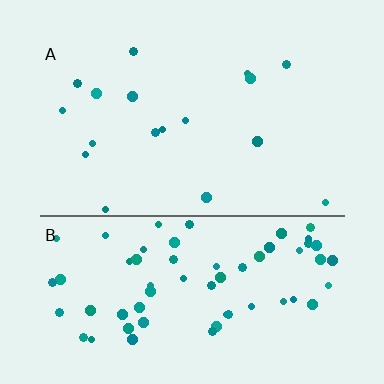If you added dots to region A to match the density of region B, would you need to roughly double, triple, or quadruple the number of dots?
Approximately quadruple.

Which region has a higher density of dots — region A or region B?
B (the bottom).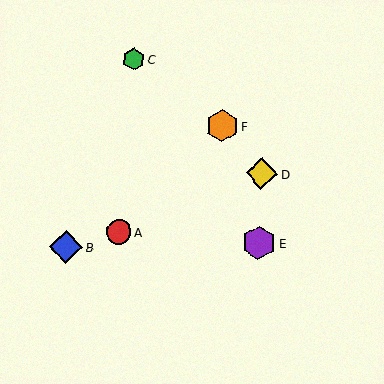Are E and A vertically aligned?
No, E is at x≈259 and A is at x≈119.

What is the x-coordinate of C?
Object C is at x≈134.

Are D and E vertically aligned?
Yes, both are at x≈262.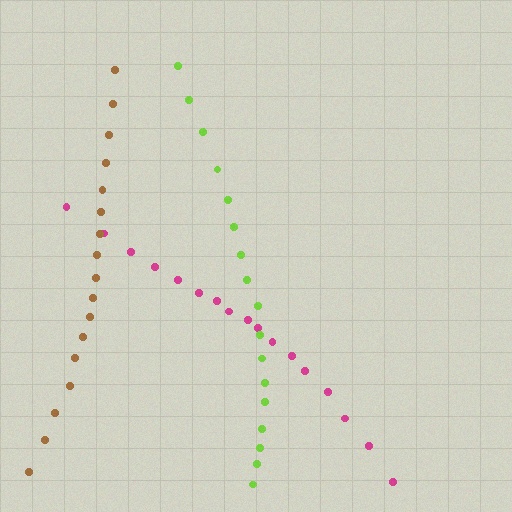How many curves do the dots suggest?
There are 3 distinct paths.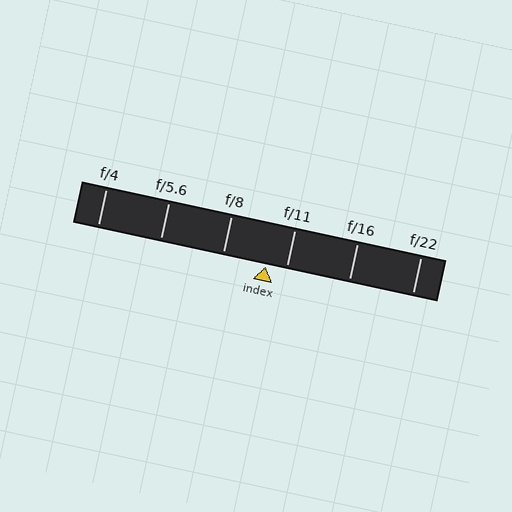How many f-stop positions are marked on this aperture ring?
There are 6 f-stop positions marked.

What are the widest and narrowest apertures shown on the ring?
The widest aperture shown is f/4 and the narrowest is f/22.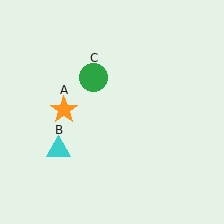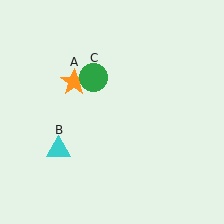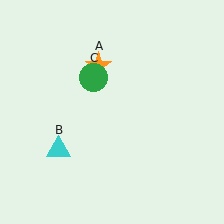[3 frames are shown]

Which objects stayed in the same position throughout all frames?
Cyan triangle (object B) and green circle (object C) remained stationary.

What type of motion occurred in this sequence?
The orange star (object A) rotated clockwise around the center of the scene.